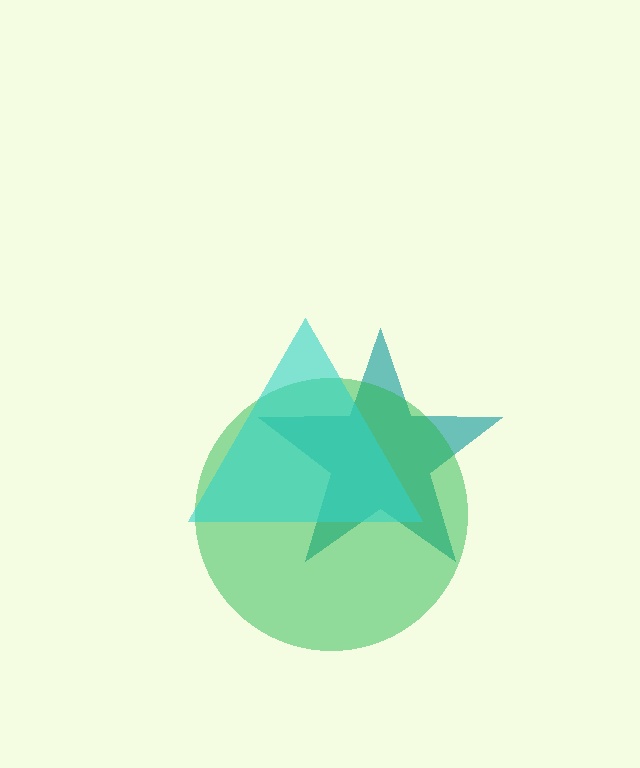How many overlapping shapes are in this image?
There are 3 overlapping shapes in the image.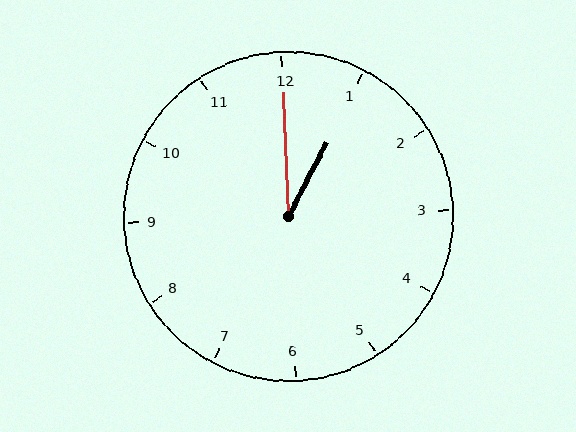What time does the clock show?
1:00.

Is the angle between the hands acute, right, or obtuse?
It is acute.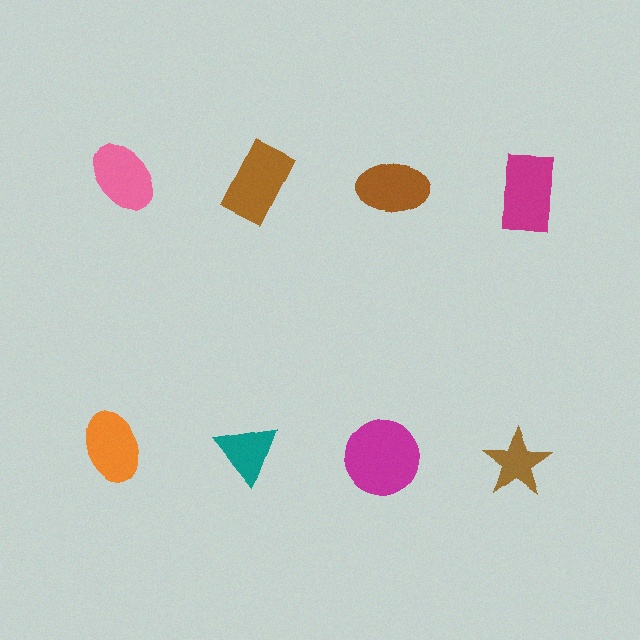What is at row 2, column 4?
A brown star.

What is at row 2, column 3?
A magenta circle.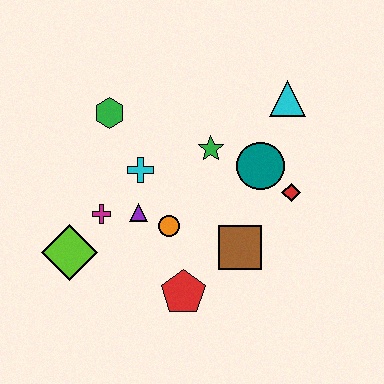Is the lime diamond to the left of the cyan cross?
Yes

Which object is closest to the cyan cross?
The purple triangle is closest to the cyan cross.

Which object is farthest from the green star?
The lime diamond is farthest from the green star.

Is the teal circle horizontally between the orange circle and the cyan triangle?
Yes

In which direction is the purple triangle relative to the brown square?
The purple triangle is to the left of the brown square.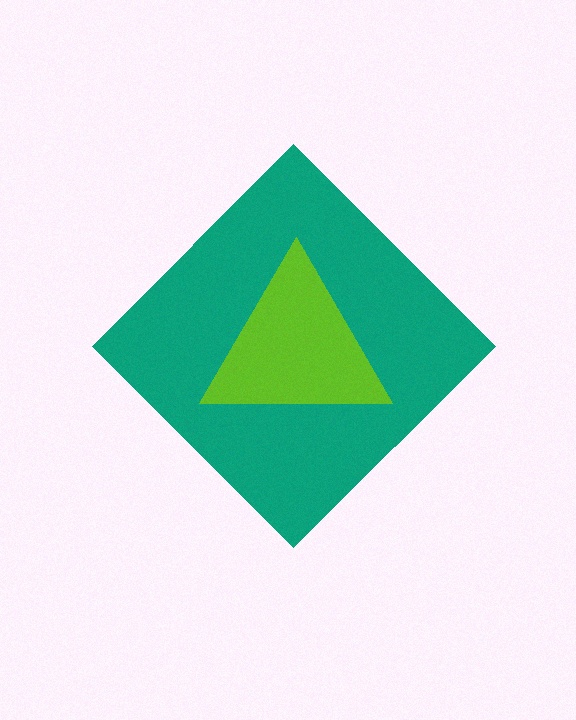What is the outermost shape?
The teal diamond.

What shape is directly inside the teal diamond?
The lime triangle.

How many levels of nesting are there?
2.